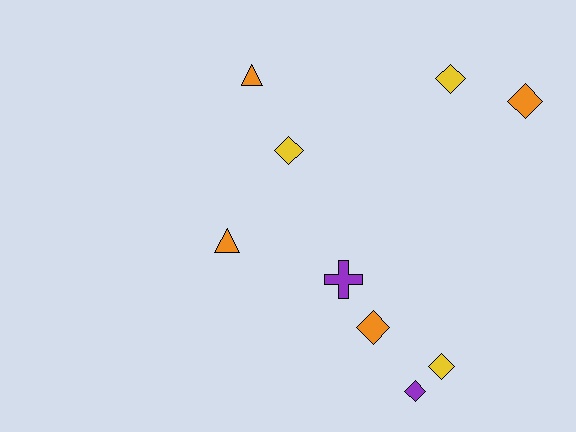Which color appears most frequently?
Orange, with 4 objects.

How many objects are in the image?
There are 9 objects.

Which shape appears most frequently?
Diamond, with 6 objects.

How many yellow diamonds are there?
There are 3 yellow diamonds.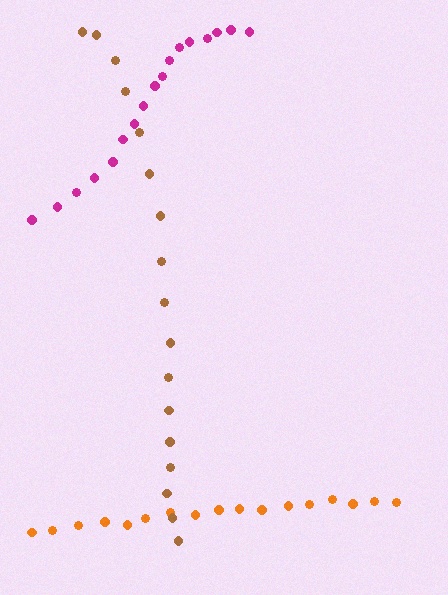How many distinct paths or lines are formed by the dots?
There are 3 distinct paths.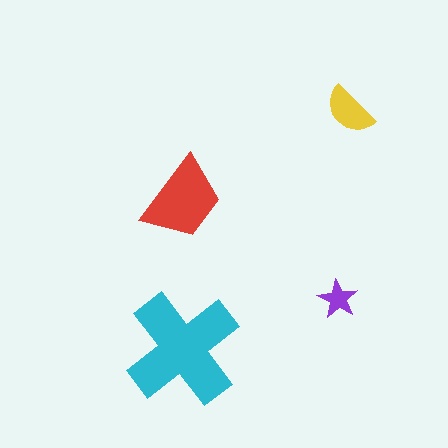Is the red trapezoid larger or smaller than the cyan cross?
Smaller.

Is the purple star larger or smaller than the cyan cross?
Smaller.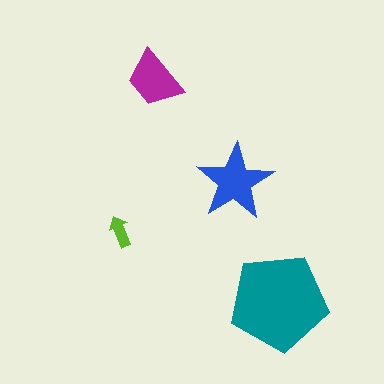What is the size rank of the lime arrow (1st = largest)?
4th.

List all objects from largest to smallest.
The teal pentagon, the blue star, the magenta trapezoid, the lime arrow.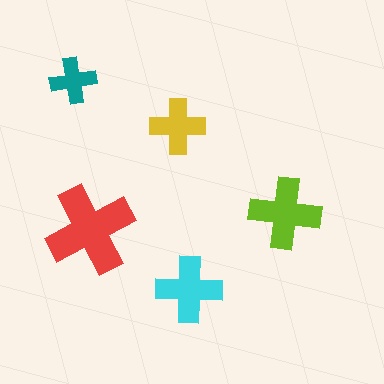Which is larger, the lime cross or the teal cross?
The lime one.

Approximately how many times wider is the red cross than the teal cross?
About 2 times wider.